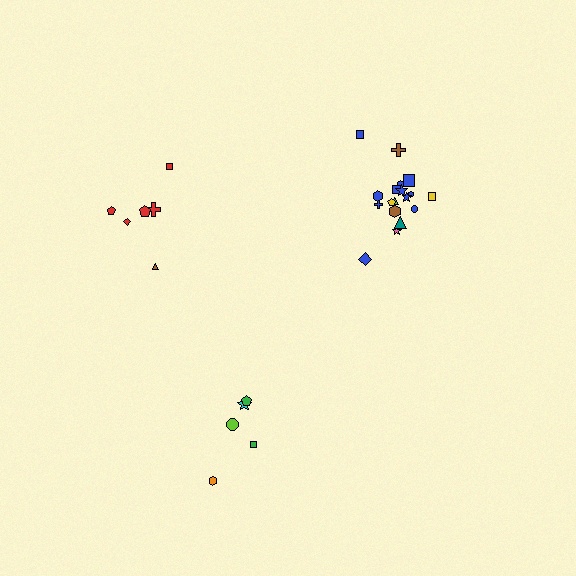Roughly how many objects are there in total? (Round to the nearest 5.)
Roughly 30 objects in total.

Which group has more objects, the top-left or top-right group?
The top-right group.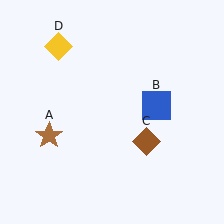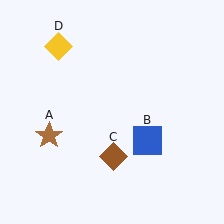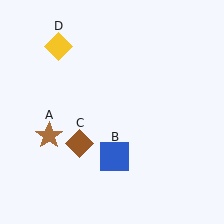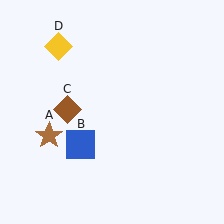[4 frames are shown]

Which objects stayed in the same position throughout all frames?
Brown star (object A) and yellow diamond (object D) remained stationary.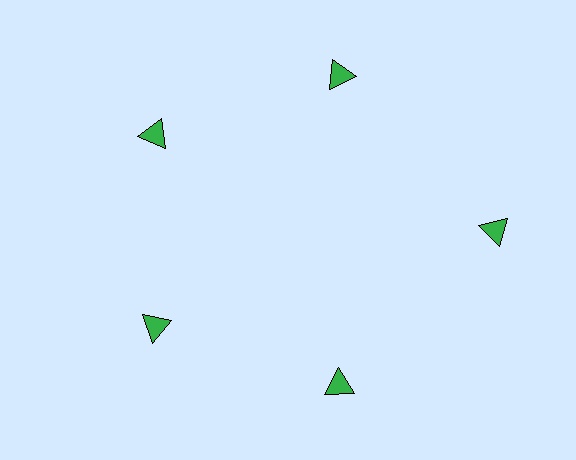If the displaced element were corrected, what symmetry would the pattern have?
It would have 5-fold rotational symmetry — the pattern would map onto itself every 72 degrees.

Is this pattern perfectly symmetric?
No. The 5 green triangles are arranged in a ring, but one element near the 3 o'clock position is pushed outward from the center, breaking the 5-fold rotational symmetry.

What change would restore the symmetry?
The symmetry would be restored by moving it inward, back onto the ring so that all 5 triangles sit at equal angles and equal distance from the center.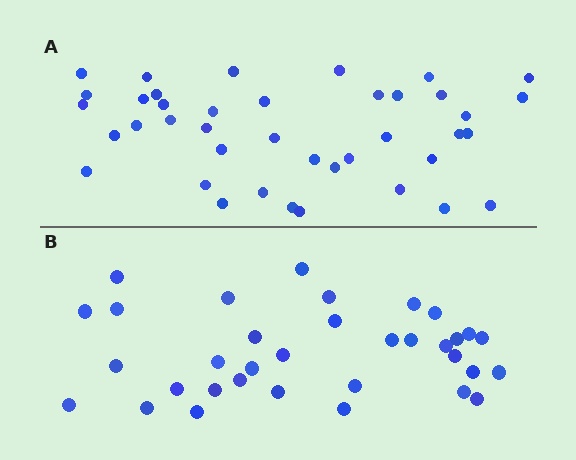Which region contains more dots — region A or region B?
Region A (the top region) has more dots.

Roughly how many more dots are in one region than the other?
Region A has about 6 more dots than region B.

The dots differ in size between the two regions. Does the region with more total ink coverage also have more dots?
No. Region B has more total ink coverage because its dots are larger, but region A actually contains more individual dots. Total area can be misleading — the number of items is what matters here.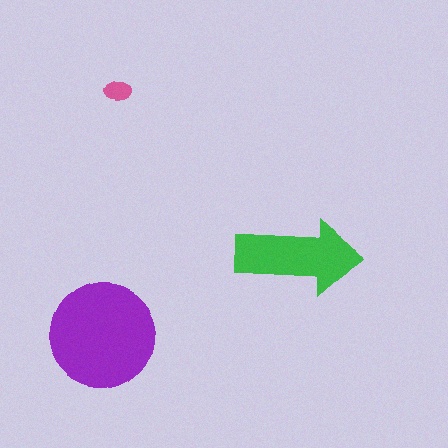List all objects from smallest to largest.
The pink ellipse, the green arrow, the purple circle.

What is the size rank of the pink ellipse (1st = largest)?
3rd.